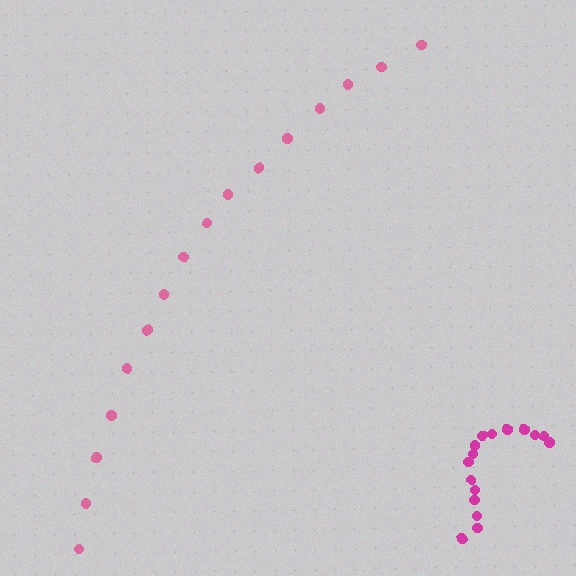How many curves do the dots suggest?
There are 2 distinct paths.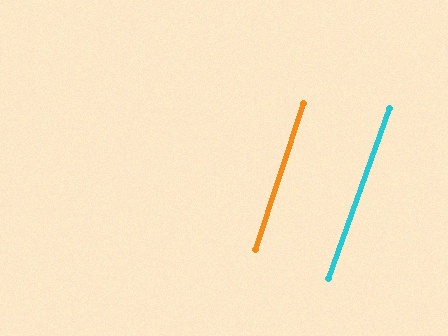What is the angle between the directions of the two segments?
Approximately 1 degree.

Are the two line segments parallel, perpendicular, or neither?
Parallel — their directions differ by only 1.4°.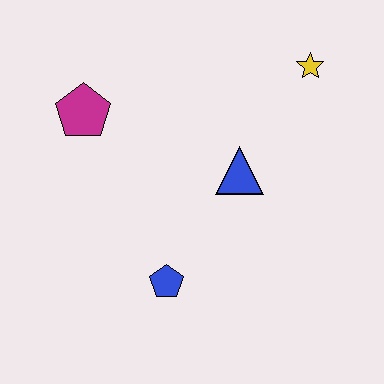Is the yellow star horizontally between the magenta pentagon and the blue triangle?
No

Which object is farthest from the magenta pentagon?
The yellow star is farthest from the magenta pentagon.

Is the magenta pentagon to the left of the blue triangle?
Yes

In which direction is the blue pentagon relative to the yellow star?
The blue pentagon is below the yellow star.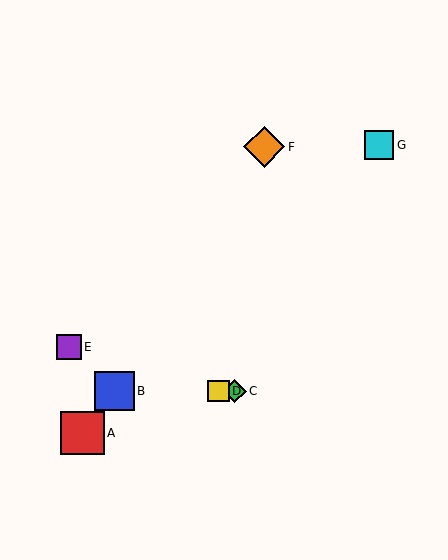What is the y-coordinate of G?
Object G is at y≈145.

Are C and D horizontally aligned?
Yes, both are at y≈391.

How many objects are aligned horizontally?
3 objects (B, C, D) are aligned horizontally.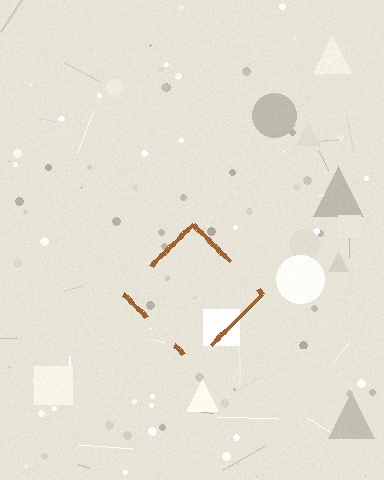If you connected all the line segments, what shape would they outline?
They would outline a diamond.